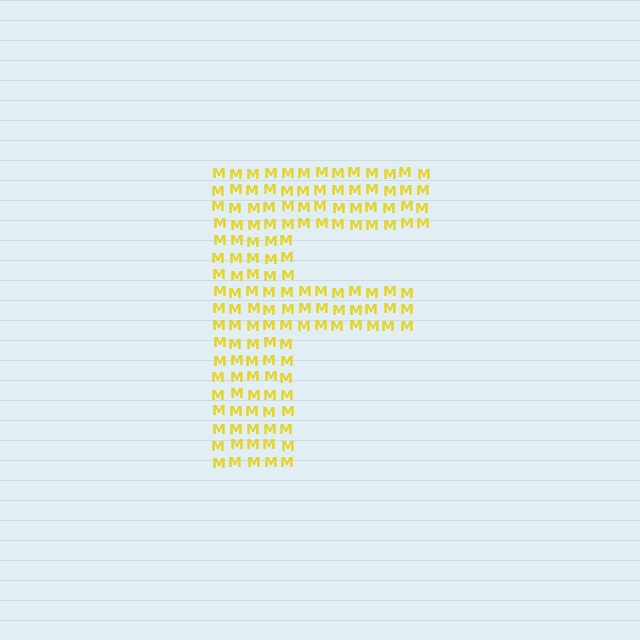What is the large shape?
The large shape is the letter F.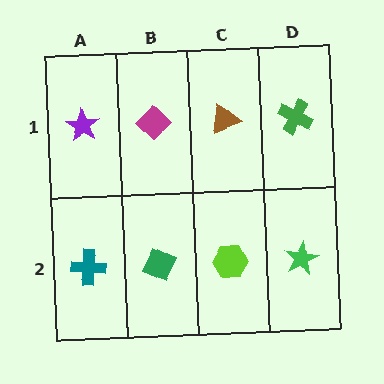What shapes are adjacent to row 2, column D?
A green cross (row 1, column D), a lime hexagon (row 2, column C).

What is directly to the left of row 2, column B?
A teal cross.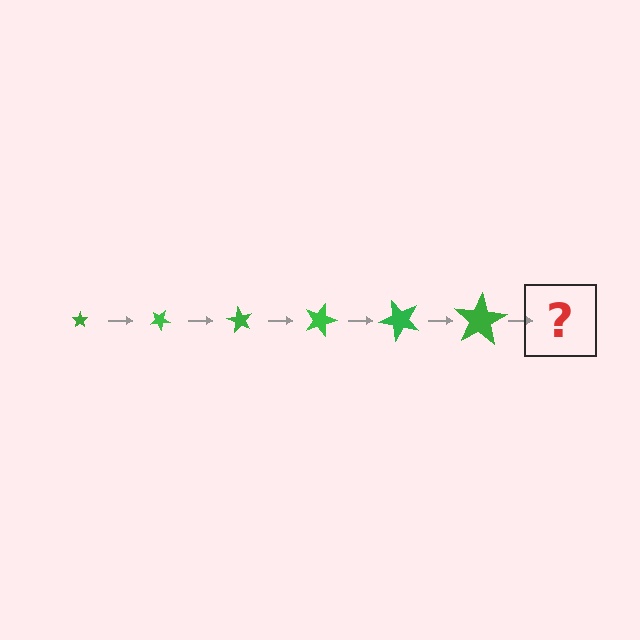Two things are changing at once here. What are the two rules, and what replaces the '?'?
The two rules are that the star grows larger each step and it rotates 30 degrees each step. The '?' should be a star, larger than the previous one and rotated 180 degrees from the start.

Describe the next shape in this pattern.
It should be a star, larger than the previous one and rotated 180 degrees from the start.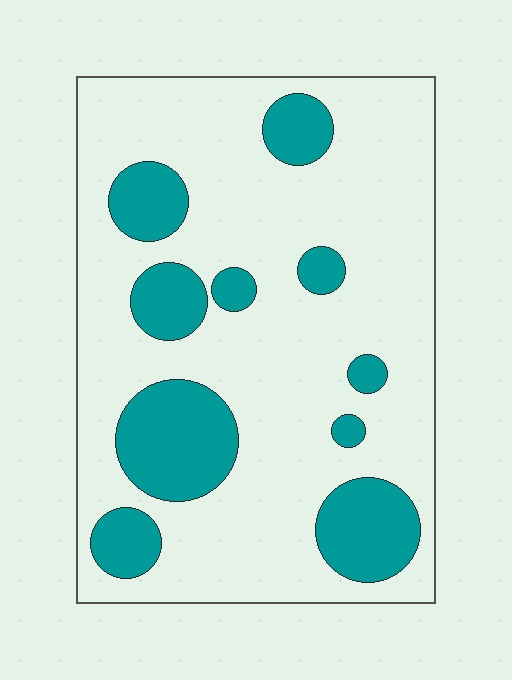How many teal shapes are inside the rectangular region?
10.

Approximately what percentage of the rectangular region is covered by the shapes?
Approximately 25%.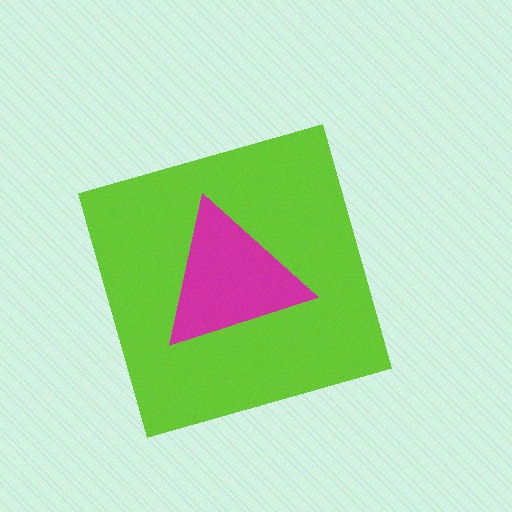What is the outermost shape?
The lime diamond.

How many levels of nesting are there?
2.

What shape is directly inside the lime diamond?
The magenta triangle.